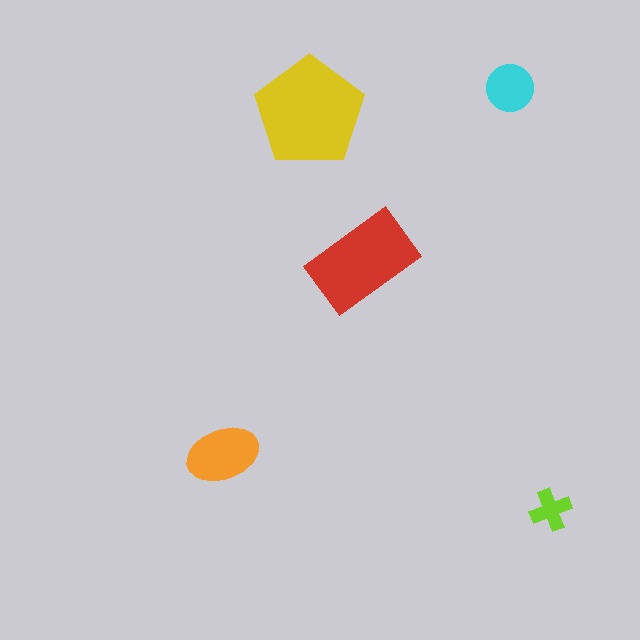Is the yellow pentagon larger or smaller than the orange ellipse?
Larger.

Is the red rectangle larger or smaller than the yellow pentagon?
Smaller.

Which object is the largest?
The yellow pentagon.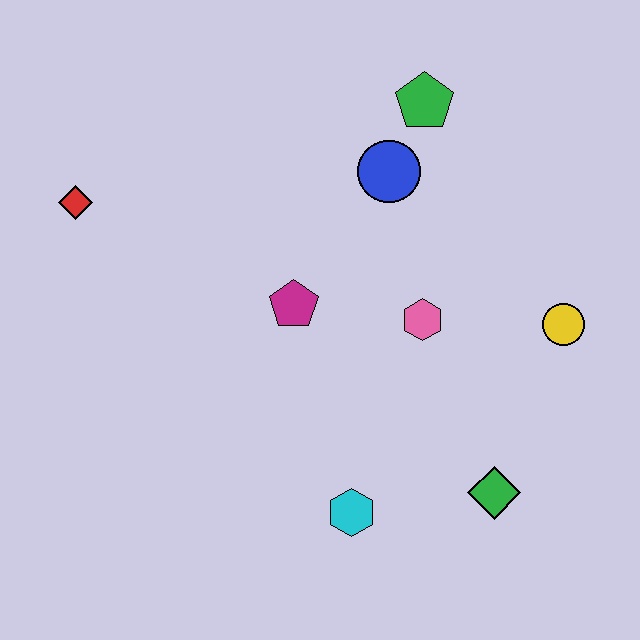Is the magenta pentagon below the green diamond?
No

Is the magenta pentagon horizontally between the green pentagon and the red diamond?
Yes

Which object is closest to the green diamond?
The cyan hexagon is closest to the green diamond.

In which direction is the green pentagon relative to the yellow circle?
The green pentagon is above the yellow circle.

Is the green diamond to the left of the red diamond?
No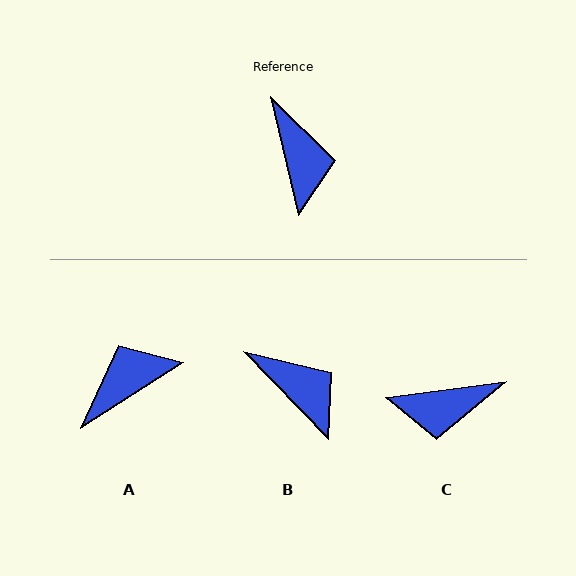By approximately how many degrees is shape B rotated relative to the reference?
Approximately 31 degrees counter-clockwise.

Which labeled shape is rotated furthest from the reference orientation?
A, about 110 degrees away.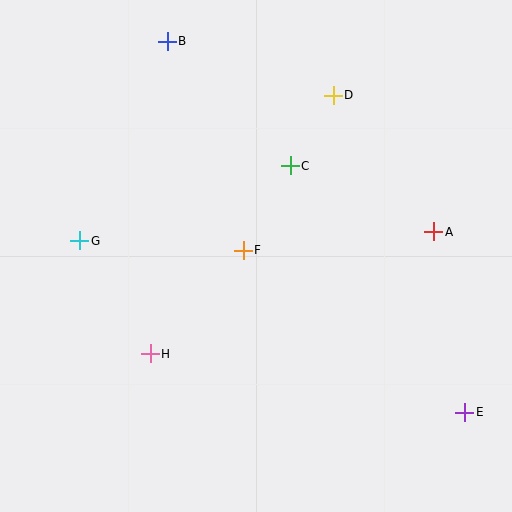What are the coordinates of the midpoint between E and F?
The midpoint between E and F is at (354, 331).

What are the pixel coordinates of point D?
Point D is at (333, 95).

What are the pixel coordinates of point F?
Point F is at (243, 250).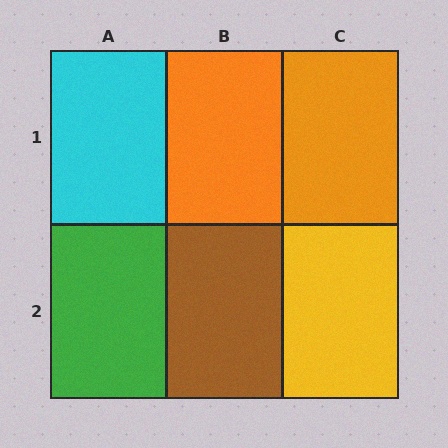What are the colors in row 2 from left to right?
Green, brown, yellow.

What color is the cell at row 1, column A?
Cyan.